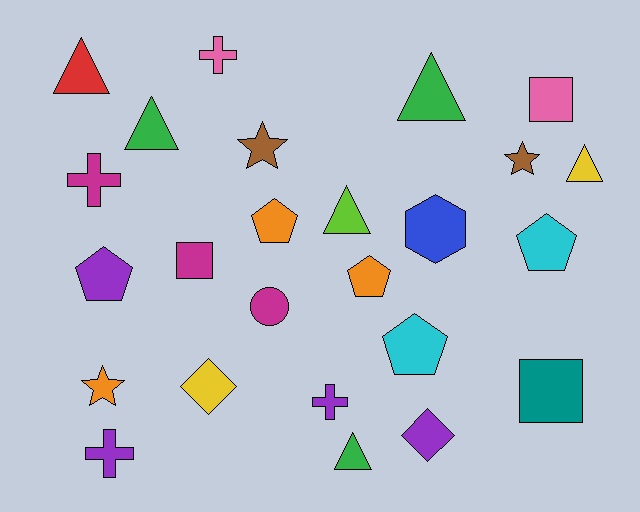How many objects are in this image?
There are 25 objects.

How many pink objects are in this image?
There are 2 pink objects.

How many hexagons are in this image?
There is 1 hexagon.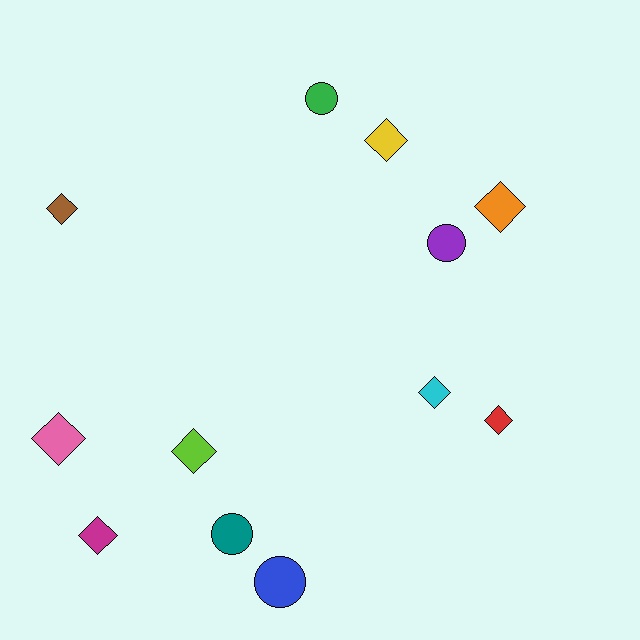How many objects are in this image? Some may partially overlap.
There are 12 objects.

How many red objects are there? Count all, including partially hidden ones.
There is 1 red object.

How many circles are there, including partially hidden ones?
There are 4 circles.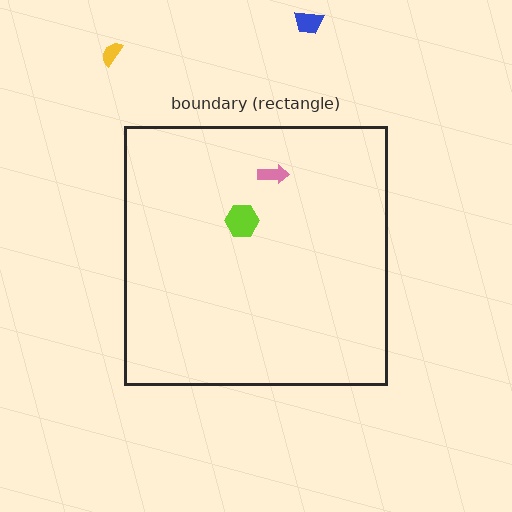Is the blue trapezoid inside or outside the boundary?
Outside.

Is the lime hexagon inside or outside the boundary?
Inside.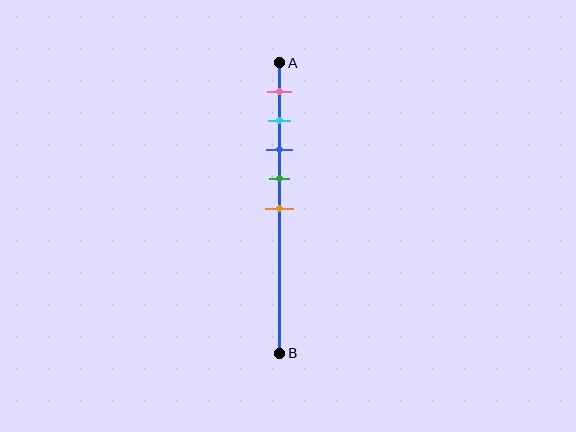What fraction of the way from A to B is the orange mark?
The orange mark is approximately 50% (0.5) of the way from A to B.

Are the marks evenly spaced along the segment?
Yes, the marks are approximately evenly spaced.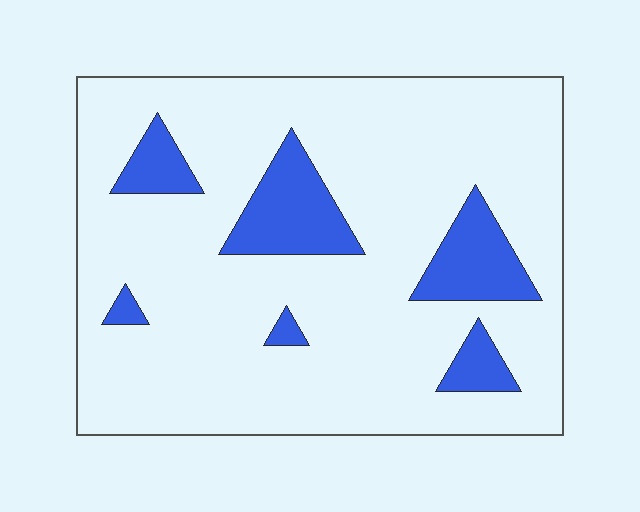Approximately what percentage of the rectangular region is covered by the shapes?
Approximately 15%.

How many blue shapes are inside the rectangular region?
6.